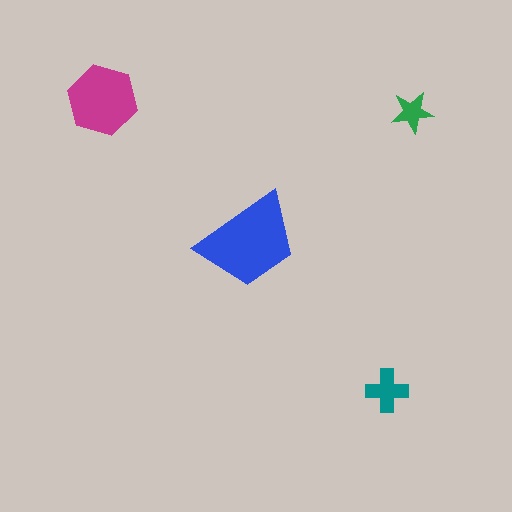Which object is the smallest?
The green star.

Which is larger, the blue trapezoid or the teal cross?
The blue trapezoid.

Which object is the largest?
The blue trapezoid.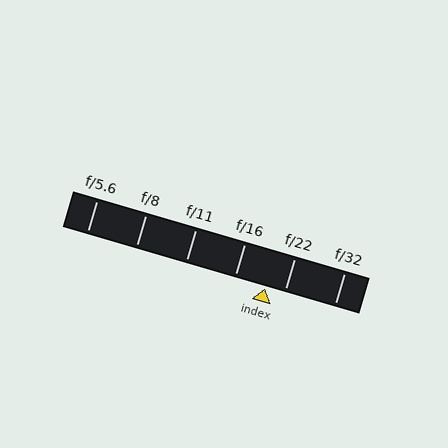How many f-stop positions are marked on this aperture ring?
There are 6 f-stop positions marked.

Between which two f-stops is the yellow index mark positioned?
The index mark is between f/16 and f/22.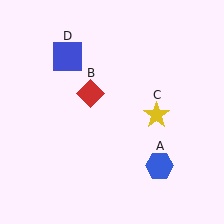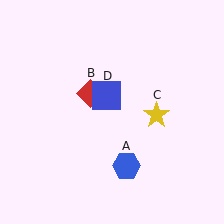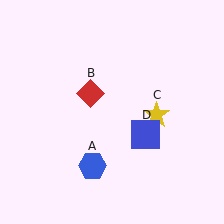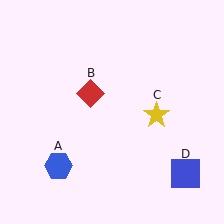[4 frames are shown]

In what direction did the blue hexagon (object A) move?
The blue hexagon (object A) moved left.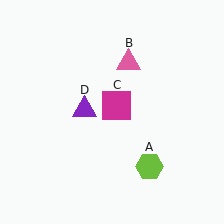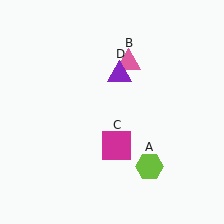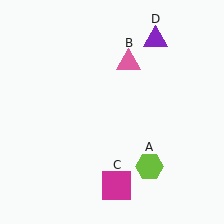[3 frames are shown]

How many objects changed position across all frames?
2 objects changed position: magenta square (object C), purple triangle (object D).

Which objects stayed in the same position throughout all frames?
Lime hexagon (object A) and pink triangle (object B) remained stationary.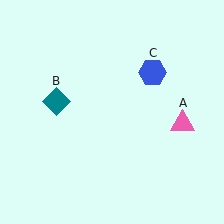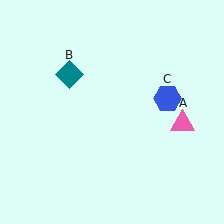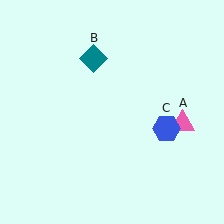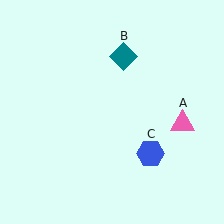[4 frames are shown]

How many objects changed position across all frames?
2 objects changed position: teal diamond (object B), blue hexagon (object C).